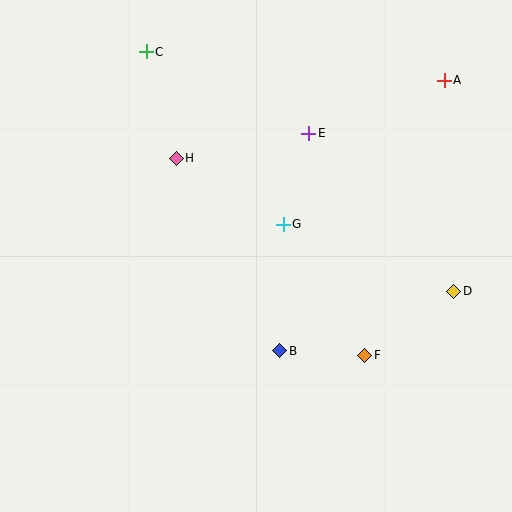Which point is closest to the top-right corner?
Point A is closest to the top-right corner.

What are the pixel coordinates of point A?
Point A is at (444, 80).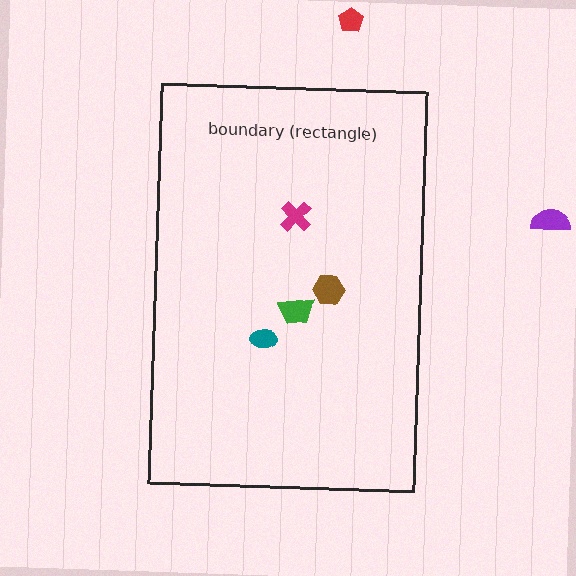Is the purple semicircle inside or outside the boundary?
Outside.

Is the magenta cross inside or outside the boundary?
Inside.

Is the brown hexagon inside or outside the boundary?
Inside.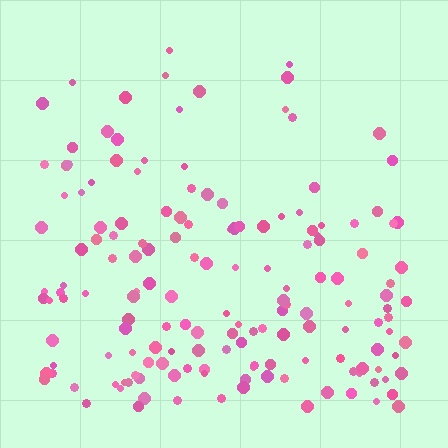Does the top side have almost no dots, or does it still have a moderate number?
Still a moderate number, just noticeably fewer than the bottom.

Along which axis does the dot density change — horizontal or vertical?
Vertical.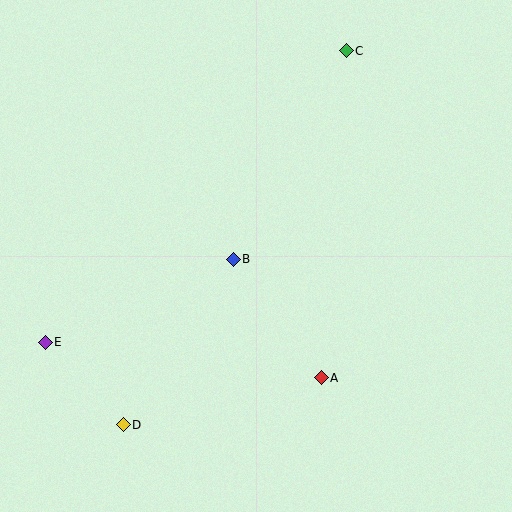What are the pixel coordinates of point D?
Point D is at (123, 425).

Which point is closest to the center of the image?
Point B at (233, 259) is closest to the center.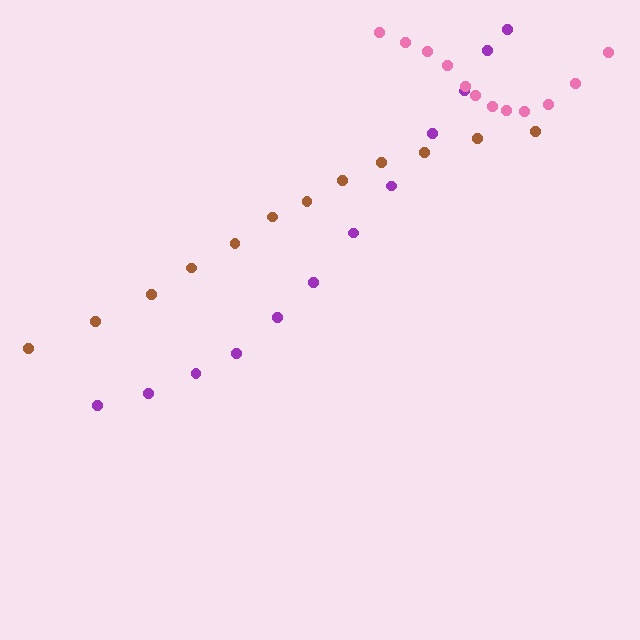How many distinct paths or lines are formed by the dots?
There are 3 distinct paths.